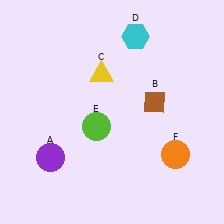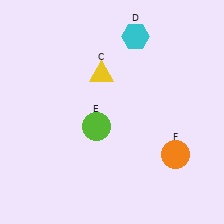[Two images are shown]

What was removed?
The brown diamond (B), the purple circle (A) were removed in Image 2.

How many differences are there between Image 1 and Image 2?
There are 2 differences between the two images.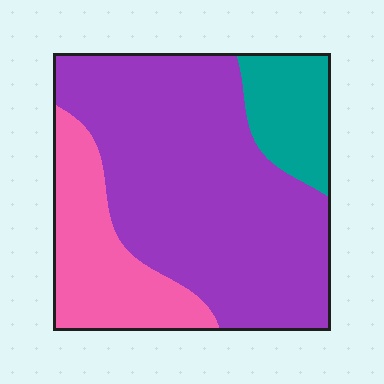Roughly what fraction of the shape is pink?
Pink takes up about one quarter (1/4) of the shape.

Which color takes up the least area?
Teal, at roughly 15%.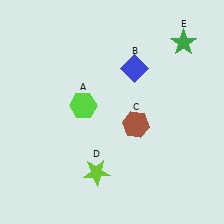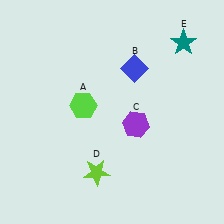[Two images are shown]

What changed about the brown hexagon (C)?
In Image 1, C is brown. In Image 2, it changed to purple.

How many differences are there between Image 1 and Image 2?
There are 2 differences between the two images.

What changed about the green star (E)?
In Image 1, E is green. In Image 2, it changed to teal.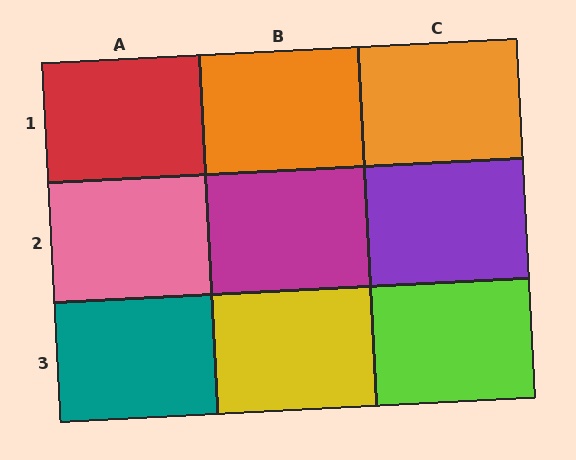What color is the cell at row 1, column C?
Orange.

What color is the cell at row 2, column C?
Purple.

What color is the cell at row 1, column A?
Red.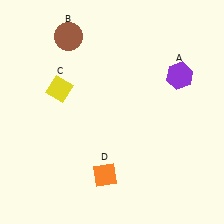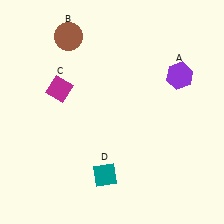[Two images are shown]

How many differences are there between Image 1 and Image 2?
There are 2 differences between the two images.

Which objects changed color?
C changed from yellow to magenta. D changed from orange to teal.